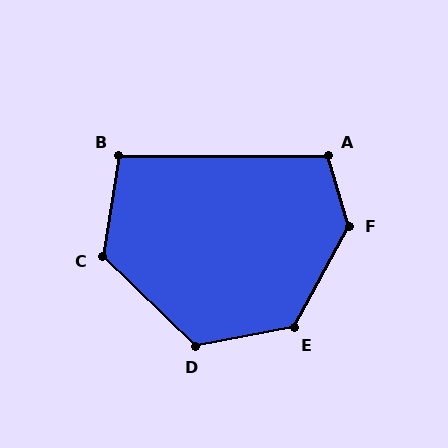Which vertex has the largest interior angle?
F, at approximately 135 degrees.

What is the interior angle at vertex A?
Approximately 106 degrees (obtuse).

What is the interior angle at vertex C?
Approximately 125 degrees (obtuse).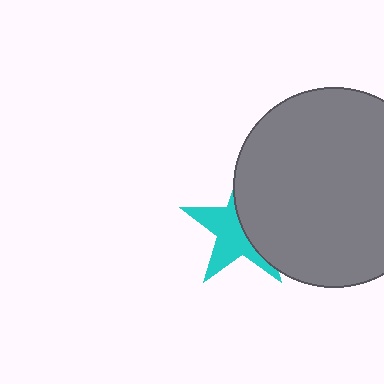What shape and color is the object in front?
The object in front is a gray circle.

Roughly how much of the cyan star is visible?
About half of it is visible (roughly 52%).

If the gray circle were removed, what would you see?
You would see the complete cyan star.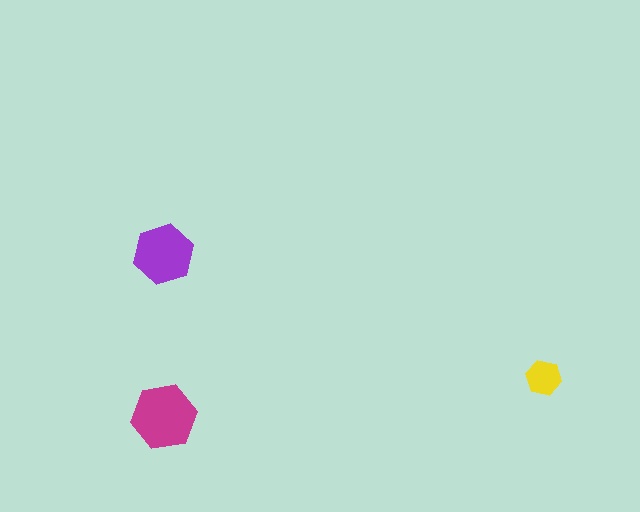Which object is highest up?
The purple hexagon is topmost.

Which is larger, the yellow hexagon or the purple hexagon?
The purple one.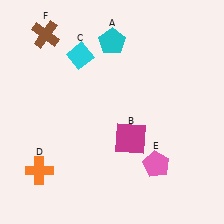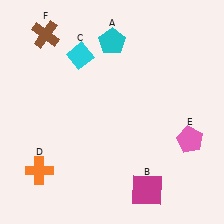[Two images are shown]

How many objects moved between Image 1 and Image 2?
2 objects moved between the two images.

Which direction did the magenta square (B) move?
The magenta square (B) moved down.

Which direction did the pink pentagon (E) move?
The pink pentagon (E) moved right.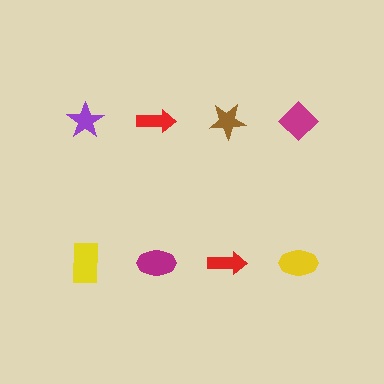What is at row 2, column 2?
A magenta ellipse.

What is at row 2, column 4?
A yellow ellipse.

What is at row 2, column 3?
A red arrow.